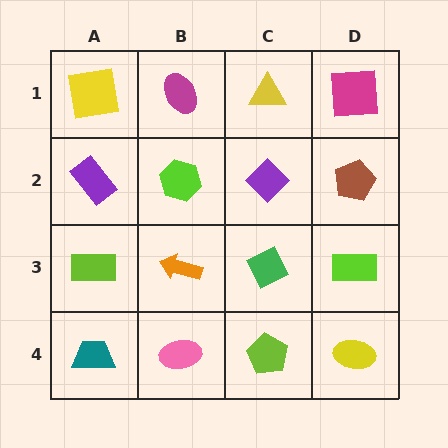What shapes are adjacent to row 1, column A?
A purple rectangle (row 2, column A), a magenta ellipse (row 1, column B).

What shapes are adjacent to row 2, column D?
A magenta square (row 1, column D), a lime rectangle (row 3, column D), a purple diamond (row 2, column C).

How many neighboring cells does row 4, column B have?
3.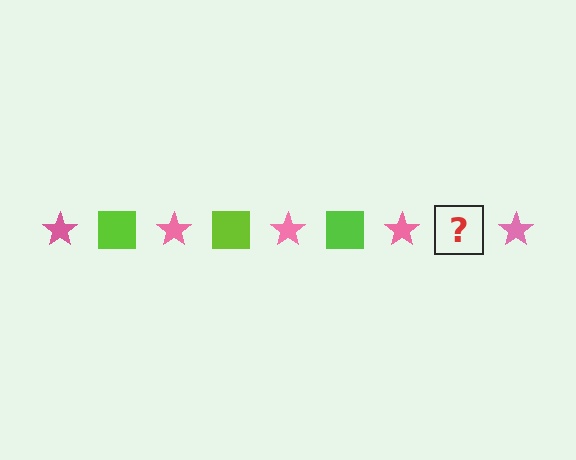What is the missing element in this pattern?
The missing element is a lime square.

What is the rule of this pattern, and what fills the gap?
The rule is that the pattern alternates between pink star and lime square. The gap should be filled with a lime square.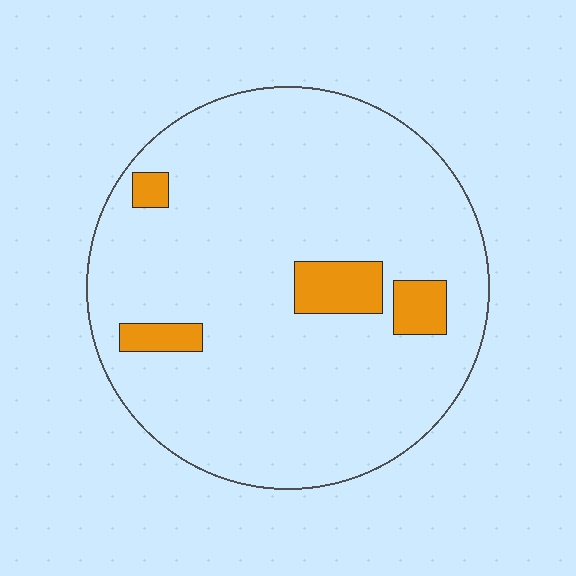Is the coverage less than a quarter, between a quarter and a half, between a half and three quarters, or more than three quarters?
Less than a quarter.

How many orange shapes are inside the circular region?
4.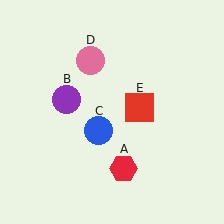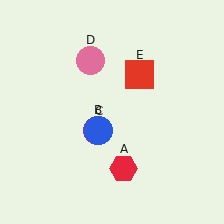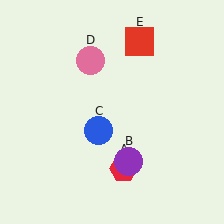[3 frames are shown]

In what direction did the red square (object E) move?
The red square (object E) moved up.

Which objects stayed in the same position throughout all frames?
Red hexagon (object A) and blue circle (object C) and pink circle (object D) remained stationary.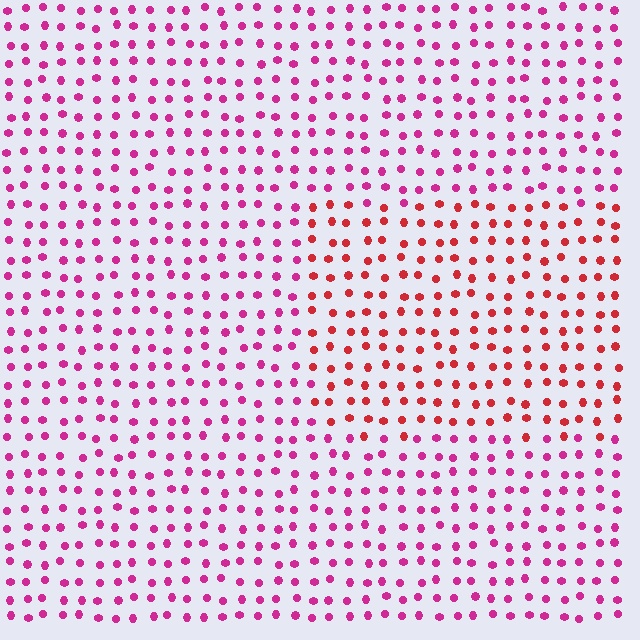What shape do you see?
I see a rectangle.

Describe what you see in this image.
The image is filled with small magenta elements in a uniform arrangement. A rectangle-shaped region is visible where the elements are tinted to a slightly different hue, forming a subtle color boundary.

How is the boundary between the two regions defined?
The boundary is defined purely by a slight shift in hue (about 35 degrees). Spacing, size, and orientation are identical on both sides.